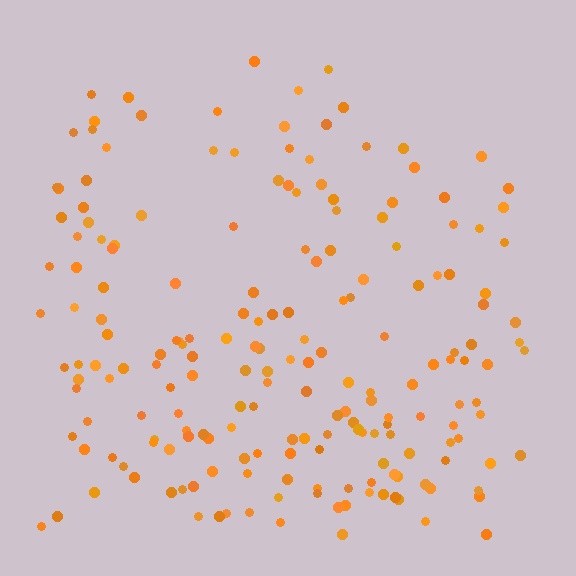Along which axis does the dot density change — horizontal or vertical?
Vertical.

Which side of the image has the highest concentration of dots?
The bottom.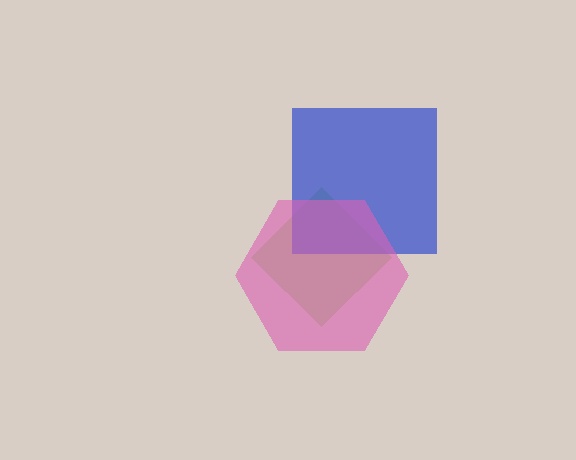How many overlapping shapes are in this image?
There are 3 overlapping shapes in the image.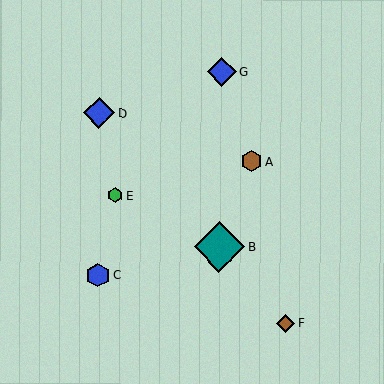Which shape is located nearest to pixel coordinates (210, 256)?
The teal diamond (labeled B) at (219, 247) is nearest to that location.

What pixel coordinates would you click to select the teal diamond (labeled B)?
Click at (219, 247) to select the teal diamond B.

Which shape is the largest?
The teal diamond (labeled B) is the largest.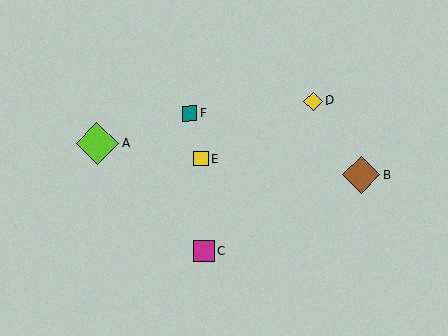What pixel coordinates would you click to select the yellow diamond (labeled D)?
Click at (313, 101) to select the yellow diamond D.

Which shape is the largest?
The lime diamond (labeled A) is the largest.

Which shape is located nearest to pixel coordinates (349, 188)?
The brown diamond (labeled B) at (361, 175) is nearest to that location.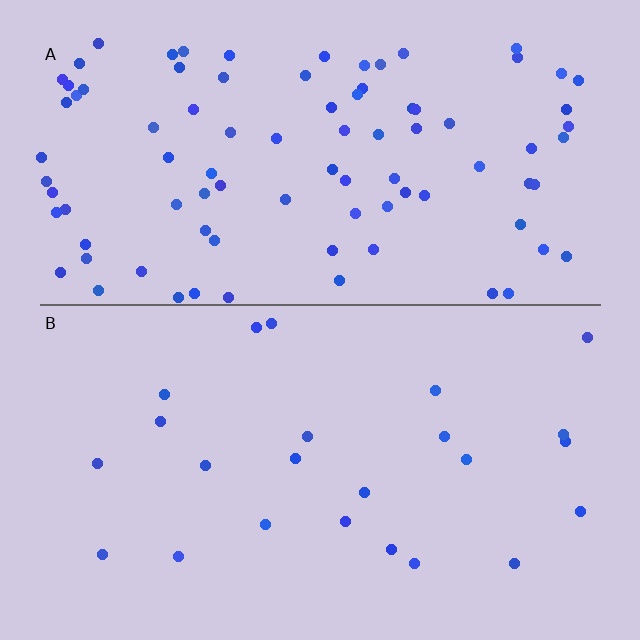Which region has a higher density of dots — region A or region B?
A (the top).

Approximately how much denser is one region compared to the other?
Approximately 3.8× — region A over region B.